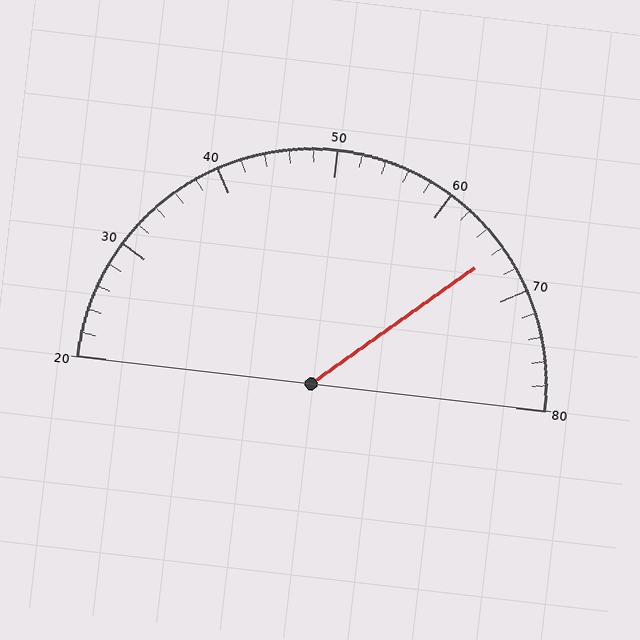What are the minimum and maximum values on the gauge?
The gauge ranges from 20 to 80.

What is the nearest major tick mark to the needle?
The nearest major tick mark is 70.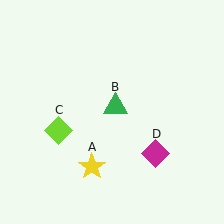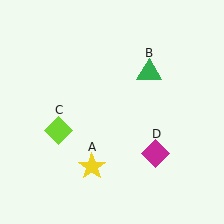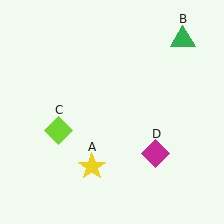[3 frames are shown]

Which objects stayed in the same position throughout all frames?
Yellow star (object A) and lime diamond (object C) and magenta diamond (object D) remained stationary.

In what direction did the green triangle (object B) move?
The green triangle (object B) moved up and to the right.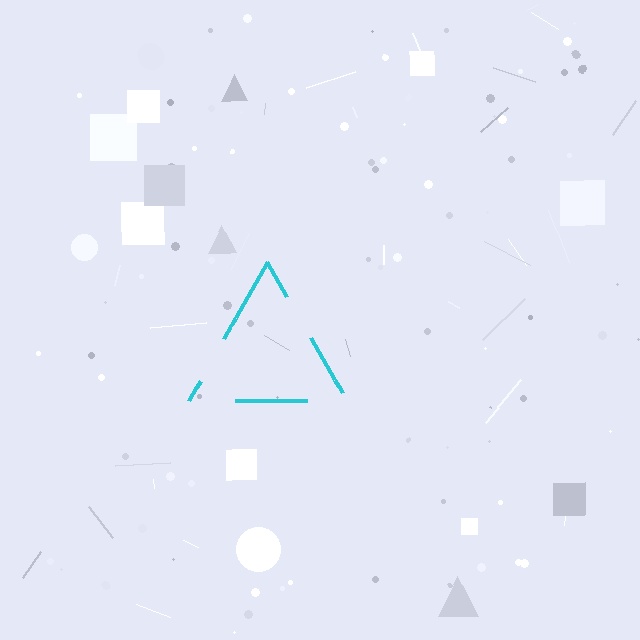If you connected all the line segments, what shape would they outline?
They would outline a triangle.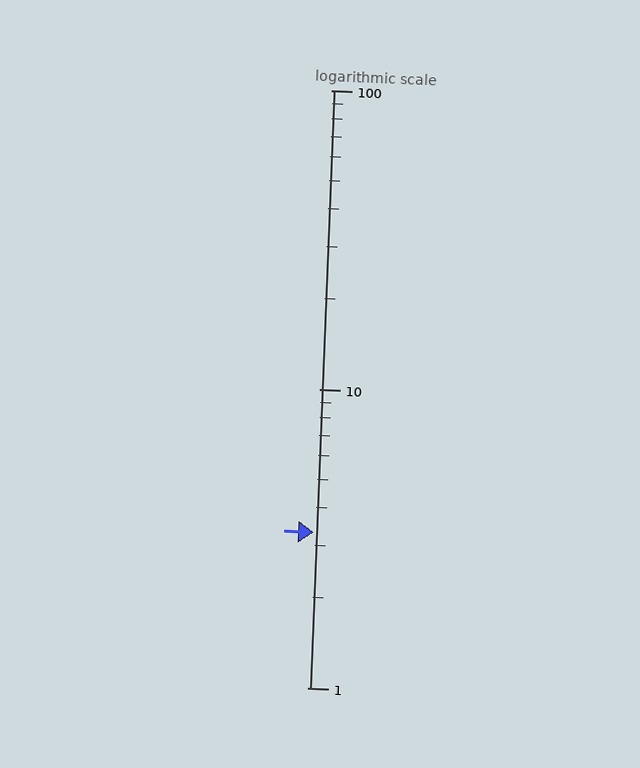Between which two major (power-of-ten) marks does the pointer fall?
The pointer is between 1 and 10.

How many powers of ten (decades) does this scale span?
The scale spans 2 decades, from 1 to 100.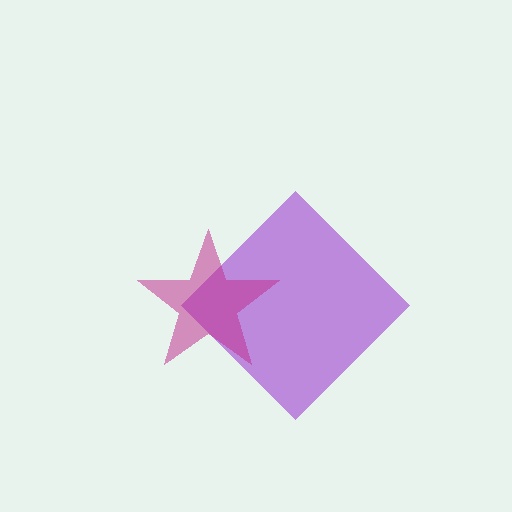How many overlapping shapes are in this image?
There are 2 overlapping shapes in the image.